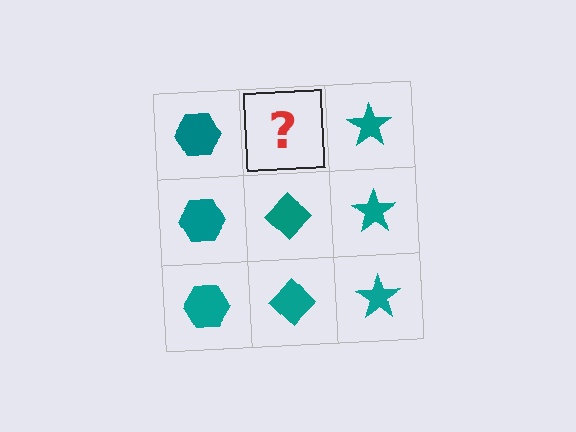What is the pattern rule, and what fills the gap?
The rule is that each column has a consistent shape. The gap should be filled with a teal diamond.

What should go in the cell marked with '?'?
The missing cell should contain a teal diamond.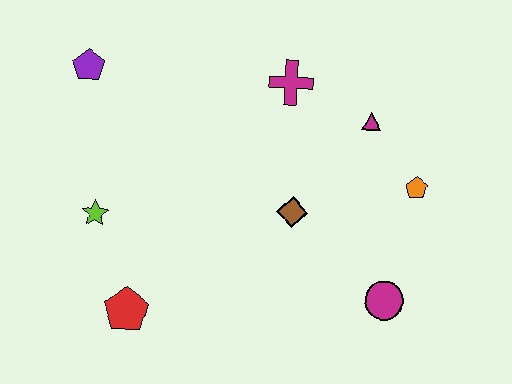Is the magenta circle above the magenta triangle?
No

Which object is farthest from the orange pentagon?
The purple pentagon is farthest from the orange pentagon.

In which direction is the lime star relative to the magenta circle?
The lime star is to the left of the magenta circle.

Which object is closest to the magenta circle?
The orange pentagon is closest to the magenta circle.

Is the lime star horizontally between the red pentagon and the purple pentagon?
Yes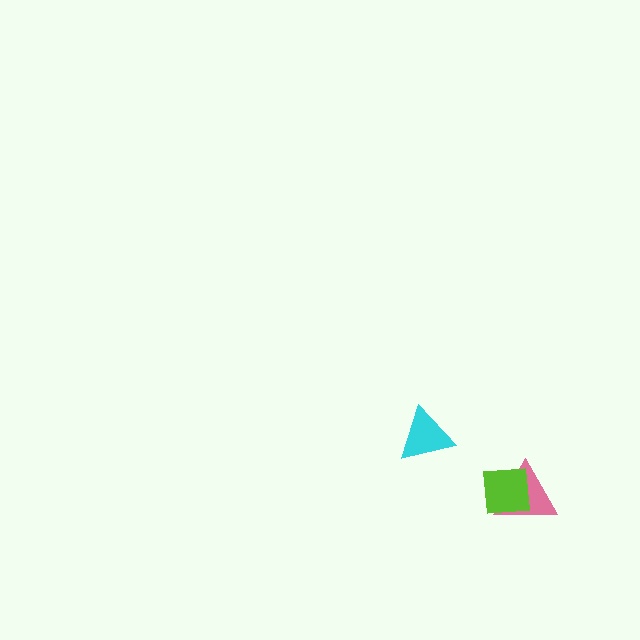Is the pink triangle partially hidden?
Yes, it is partially covered by another shape.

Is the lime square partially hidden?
No, no other shape covers it.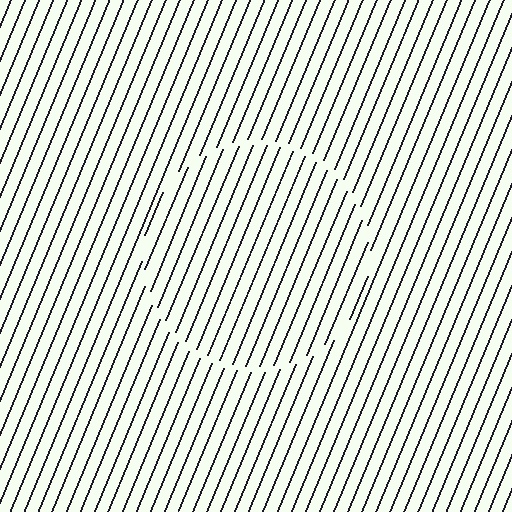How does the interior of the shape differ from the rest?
The interior of the shape contains the same grating, shifted by half a period — the contour is defined by the phase discontinuity where line-ends from the inner and outer gratings abut.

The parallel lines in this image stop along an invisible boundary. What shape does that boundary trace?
An illusory circle. The interior of the shape contains the same grating, shifted by half a period — the contour is defined by the phase discontinuity where line-ends from the inner and outer gratings abut.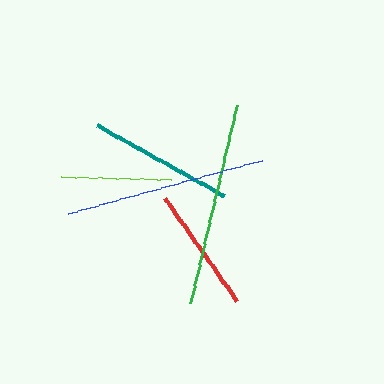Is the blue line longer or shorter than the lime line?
The blue line is longer than the lime line.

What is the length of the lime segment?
The lime segment is approximately 110 pixels long.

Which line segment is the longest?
The green line is the longest at approximately 204 pixels.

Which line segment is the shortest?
The lime line is the shortest at approximately 110 pixels.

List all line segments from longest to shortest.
From longest to shortest: green, blue, teal, red, lime.